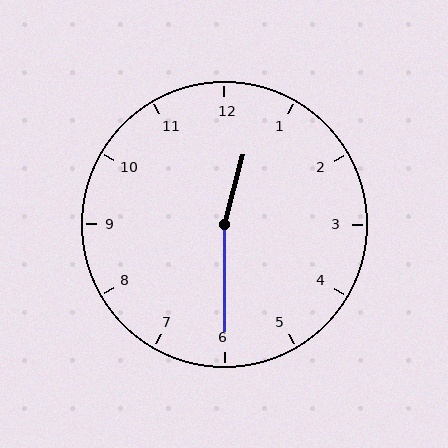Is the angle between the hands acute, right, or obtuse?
It is obtuse.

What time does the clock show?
12:30.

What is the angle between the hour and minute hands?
Approximately 165 degrees.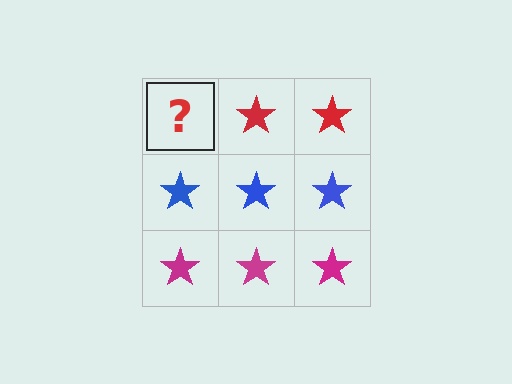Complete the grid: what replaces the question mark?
The question mark should be replaced with a red star.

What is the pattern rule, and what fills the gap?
The rule is that each row has a consistent color. The gap should be filled with a red star.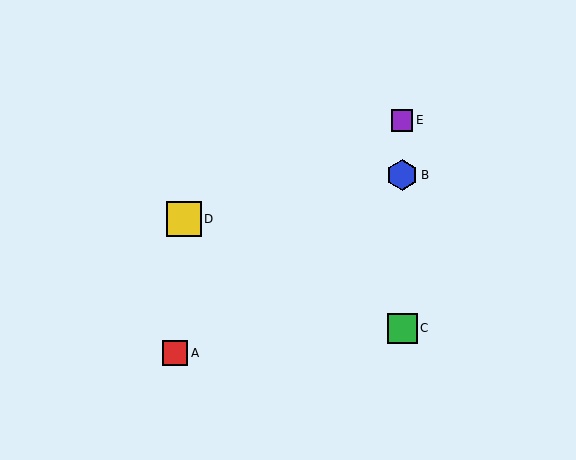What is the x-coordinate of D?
Object D is at x≈184.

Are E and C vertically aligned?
Yes, both are at x≈402.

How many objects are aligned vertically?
3 objects (B, C, E) are aligned vertically.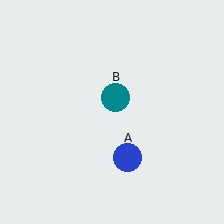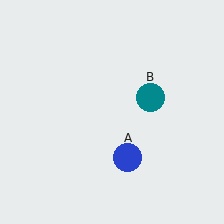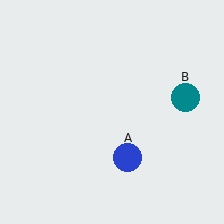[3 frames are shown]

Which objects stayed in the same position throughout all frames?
Blue circle (object A) remained stationary.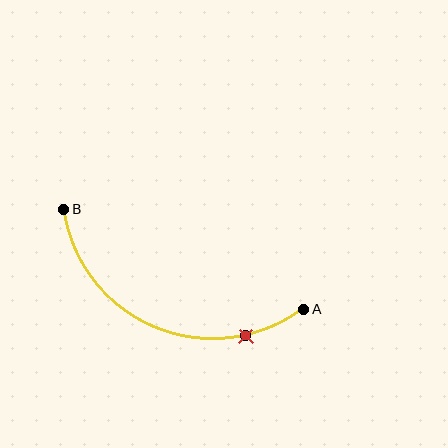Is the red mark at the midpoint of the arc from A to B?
No. The red mark lies on the arc but is closer to endpoint A. The arc midpoint would be at the point on the curve equidistant along the arc from both A and B.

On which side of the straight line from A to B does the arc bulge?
The arc bulges below the straight line connecting A and B.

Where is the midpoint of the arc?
The arc midpoint is the point on the curve farthest from the straight line joining A and B. It sits below that line.